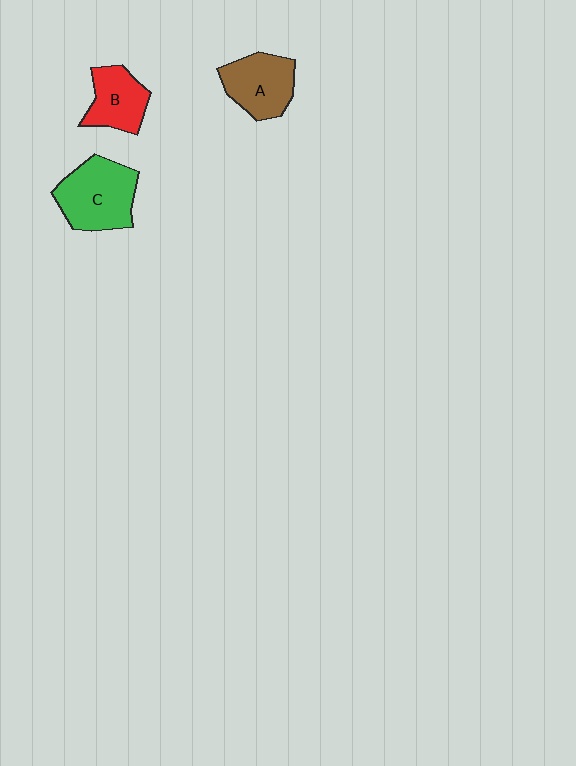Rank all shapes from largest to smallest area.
From largest to smallest: C (green), A (brown), B (red).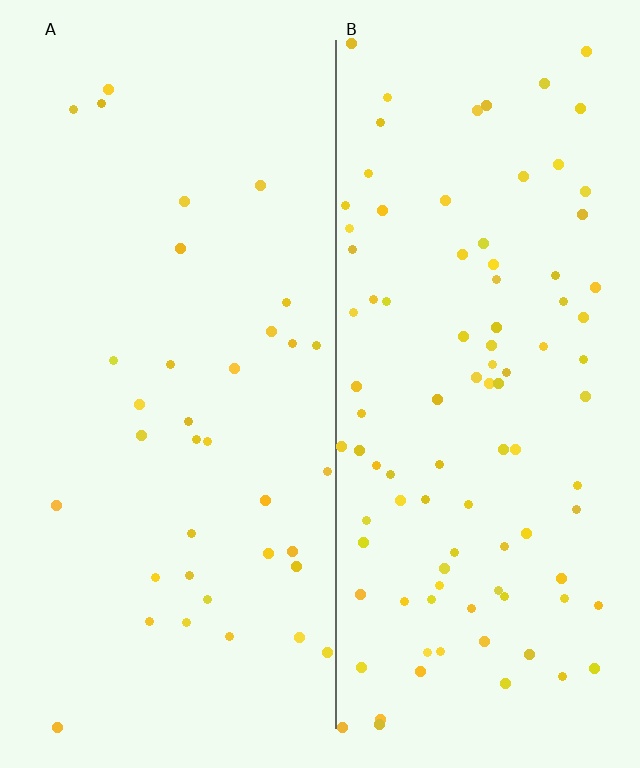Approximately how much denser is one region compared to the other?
Approximately 2.7× — region B over region A.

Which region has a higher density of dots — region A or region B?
B (the right).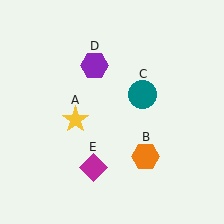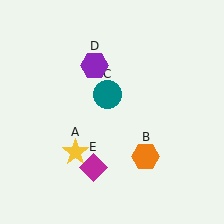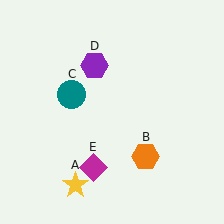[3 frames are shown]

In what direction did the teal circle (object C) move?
The teal circle (object C) moved left.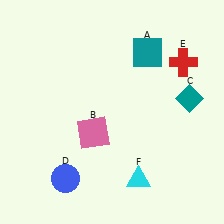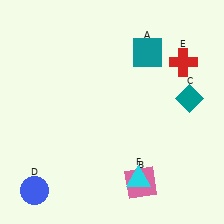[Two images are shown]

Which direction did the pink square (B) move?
The pink square (B) moved down.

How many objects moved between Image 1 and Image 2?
2 objects moved between the two images.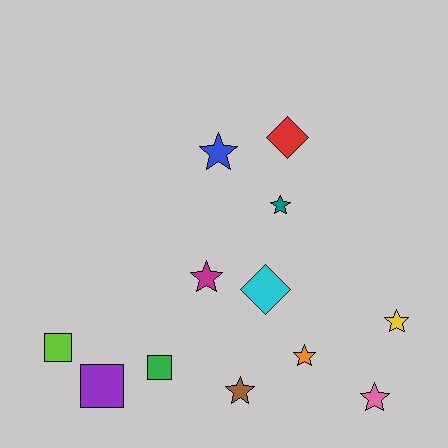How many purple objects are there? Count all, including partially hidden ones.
There is 1 purple object.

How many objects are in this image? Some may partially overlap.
There are 12 objects.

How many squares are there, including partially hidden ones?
There are 3 squares.